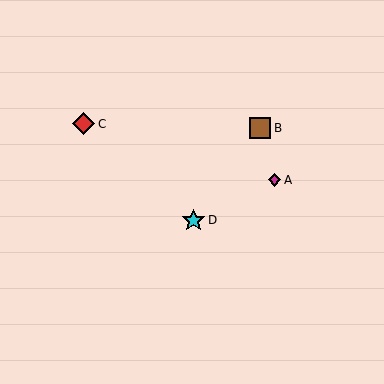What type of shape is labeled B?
Shape B is a brown square.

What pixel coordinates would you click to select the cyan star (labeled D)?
Click at (193, 220) to select the cyan star D.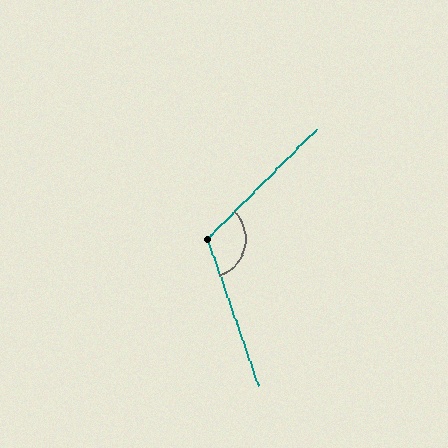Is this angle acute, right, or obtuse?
It is obtuse.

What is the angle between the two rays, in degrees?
Approximately 116 degrees.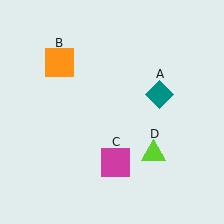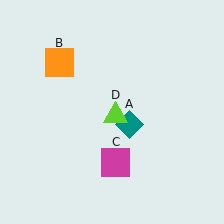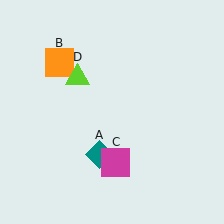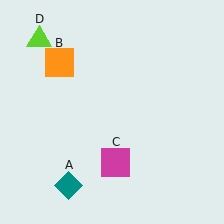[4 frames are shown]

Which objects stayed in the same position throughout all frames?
Orange square (object B) and magenta square (object C) remained stationary.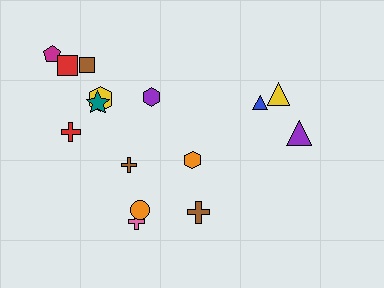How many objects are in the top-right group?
There are 3 objects.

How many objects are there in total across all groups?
There are 15 objects.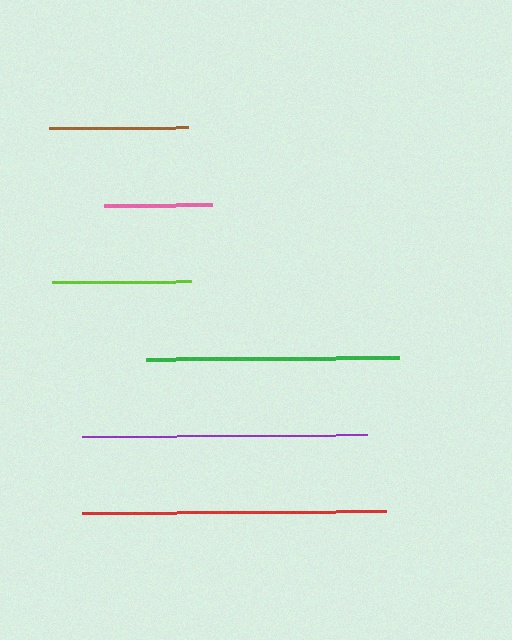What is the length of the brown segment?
The brown segment is approximately 139 pixels long.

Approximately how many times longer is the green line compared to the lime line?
The green line is approximately 1.8 times the length of the lime line.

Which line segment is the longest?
The red line is the longest at approximately 304 pixels.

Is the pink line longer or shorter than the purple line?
The purple line is longer than the pink line.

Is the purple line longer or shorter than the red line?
The red line is longer than the purple line.